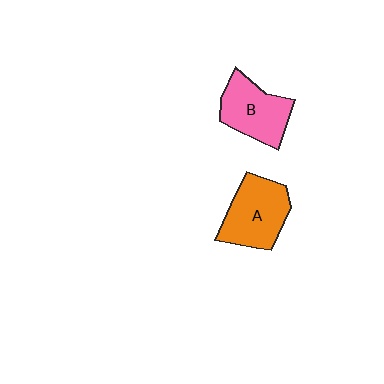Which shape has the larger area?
Shape A (orange).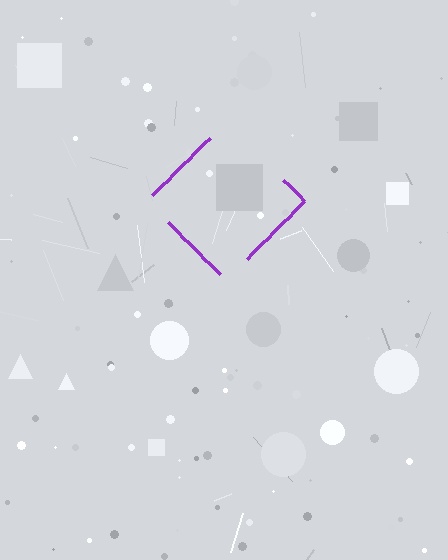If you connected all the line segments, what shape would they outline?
They would outline a diamond.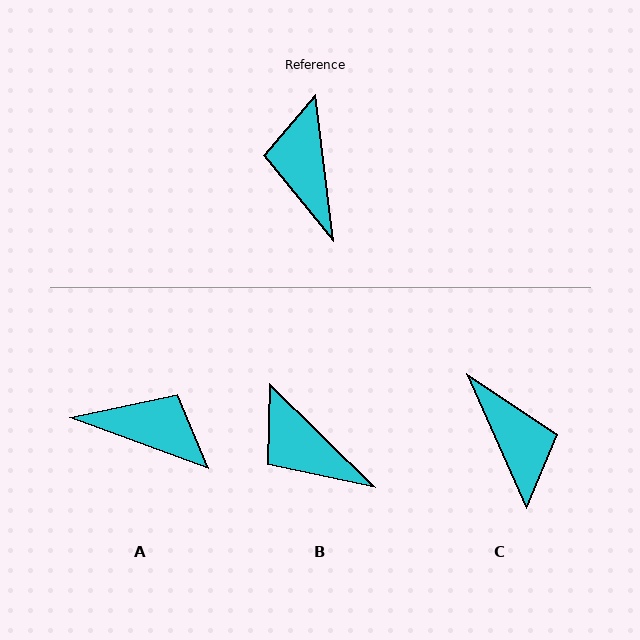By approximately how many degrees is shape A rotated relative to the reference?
Approximately 117 degrees clockwise.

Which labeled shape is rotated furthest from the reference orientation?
C, about 163 degrees away.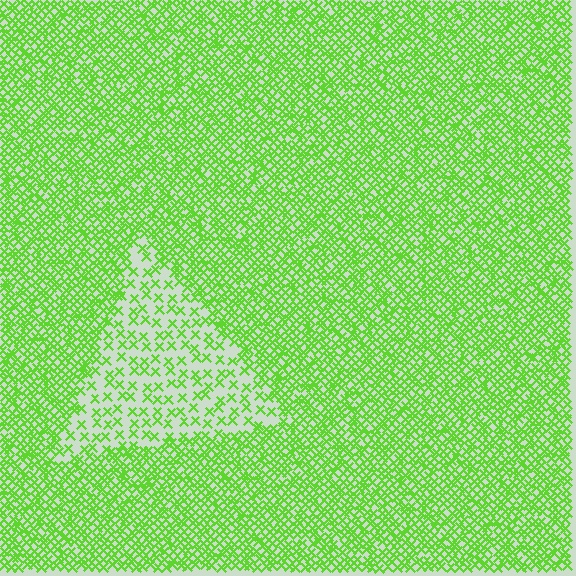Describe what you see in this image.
The image contains small lime elements arranged at two different densities. A triangle-shaped region is visible where the elements are less densely packed than the surrounding area.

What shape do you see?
I see a triangle.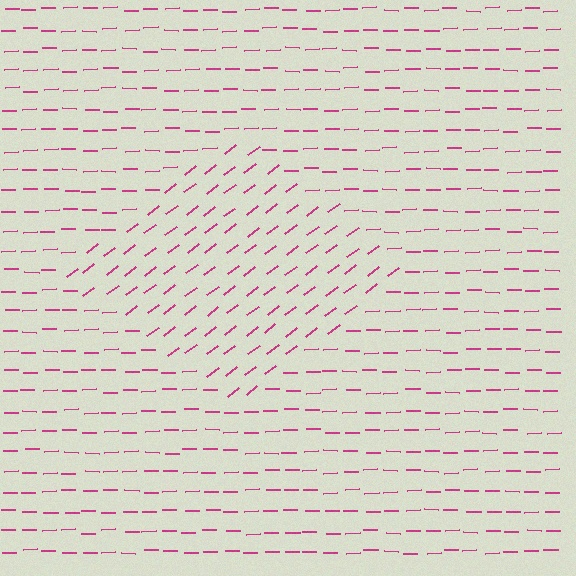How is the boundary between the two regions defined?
The boundary is defined purely by a change in line orientation (approximately 36 degrees difference). All lines are the same color and thickness.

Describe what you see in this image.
The image is filled with small magenta line segments. A diamond region in the image has lines oriented differently from the surrounding lines, creating a visible texture boundary.